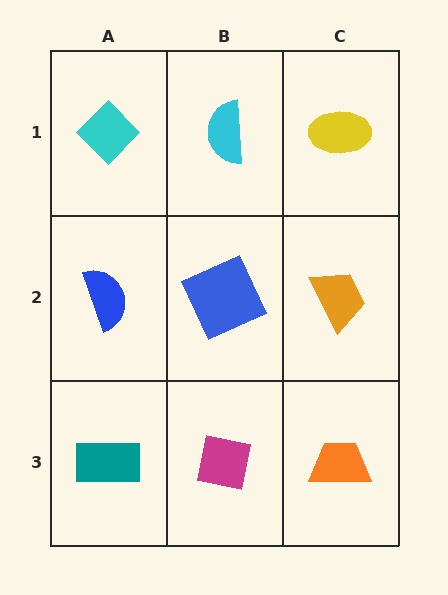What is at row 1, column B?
A cyan semicircle.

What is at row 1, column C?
A yellow ellipse.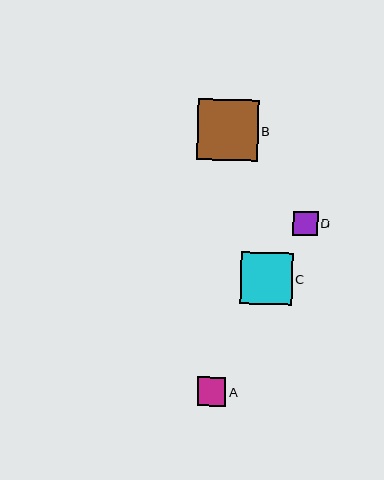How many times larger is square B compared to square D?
Square B is approximately 2.5 times the size of square D.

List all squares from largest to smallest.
From largest to smallest: B, C, A, D.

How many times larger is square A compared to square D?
Square A is approximately 1.2 times the size of square D.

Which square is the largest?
Square B is the largest with a size of approximately 61 pixels.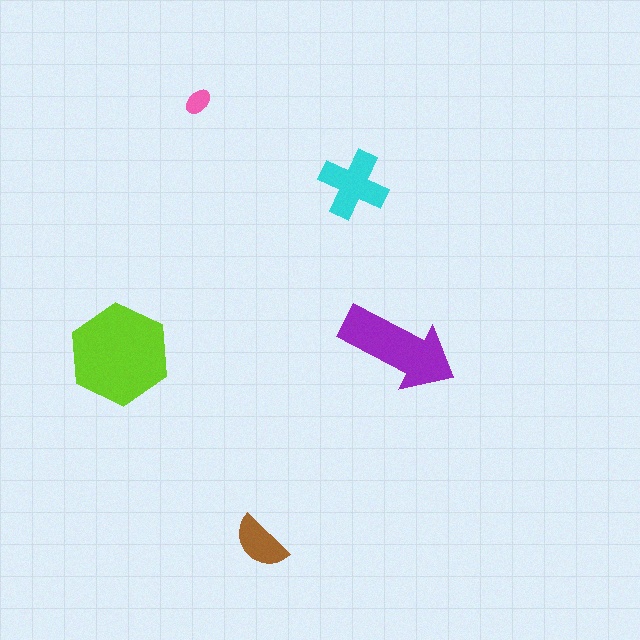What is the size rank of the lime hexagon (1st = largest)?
1st.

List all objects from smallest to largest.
The pink ellipse, the brown semicircle, the cyan cross, the purple arrow, the lime hexagon.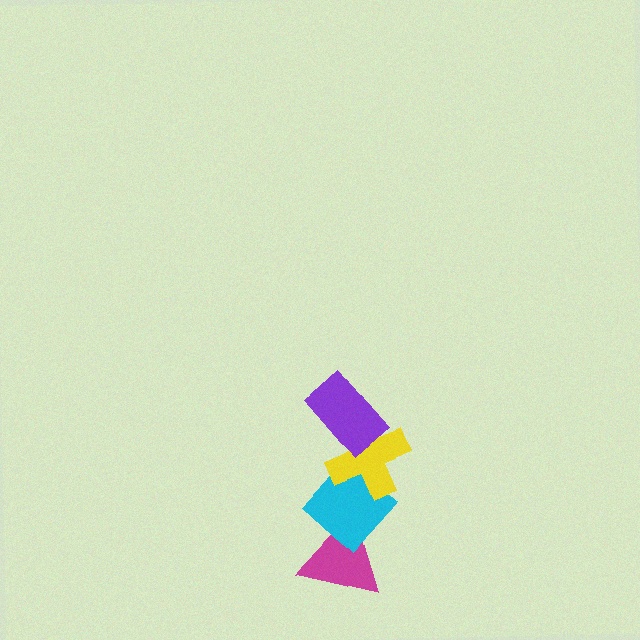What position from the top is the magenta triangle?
The magenta triangle is 4th from the top.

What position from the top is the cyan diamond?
The cyan diamond is 3rd from the top.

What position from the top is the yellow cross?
The yellow cross is 2nd from the top.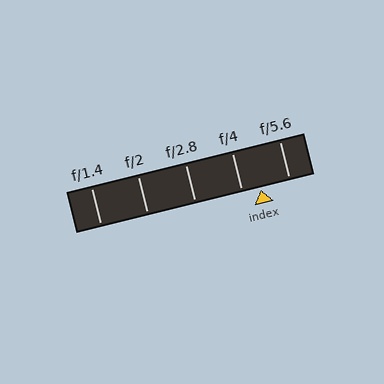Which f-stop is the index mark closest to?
The index mark is closest to f/4.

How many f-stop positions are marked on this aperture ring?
There are 5 f-stop positions marked.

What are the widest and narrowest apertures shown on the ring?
The widest aperture shown is f/1.4 and the narrowest is f/5.6.